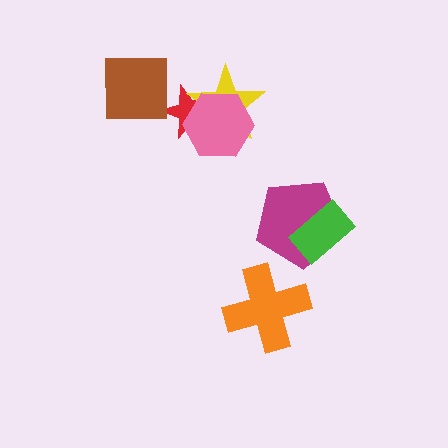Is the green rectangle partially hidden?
No, no other shape covers it.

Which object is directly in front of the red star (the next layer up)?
The yellow star is directly in front of the red star.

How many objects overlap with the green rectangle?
1 object overlaps with the green rectangle.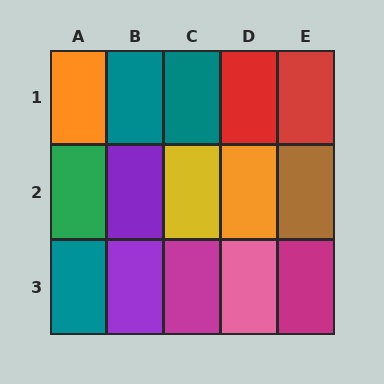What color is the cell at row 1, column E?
Red.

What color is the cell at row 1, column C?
Teal.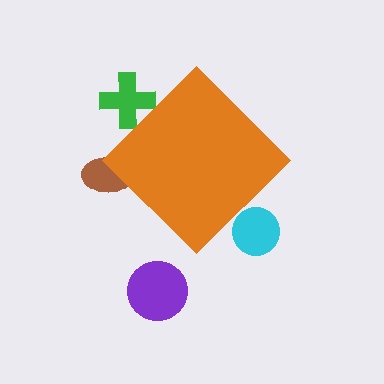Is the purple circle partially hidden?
No, the purple circle is fully visible.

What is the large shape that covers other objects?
An orange diamond.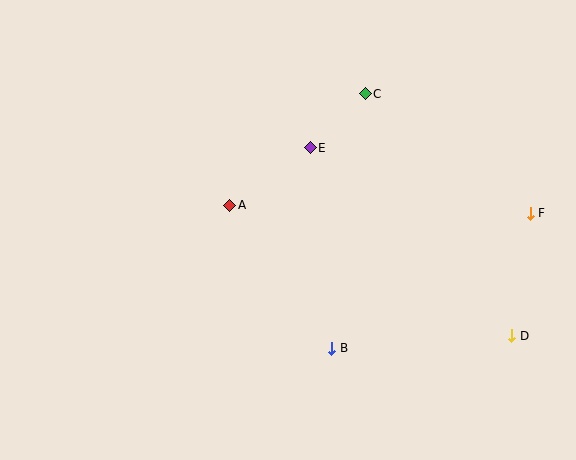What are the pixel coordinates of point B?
Point B is at (332, 348).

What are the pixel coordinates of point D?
Point D is at (512, 336).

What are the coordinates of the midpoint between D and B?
The midpoint between D and B is at (422, 342).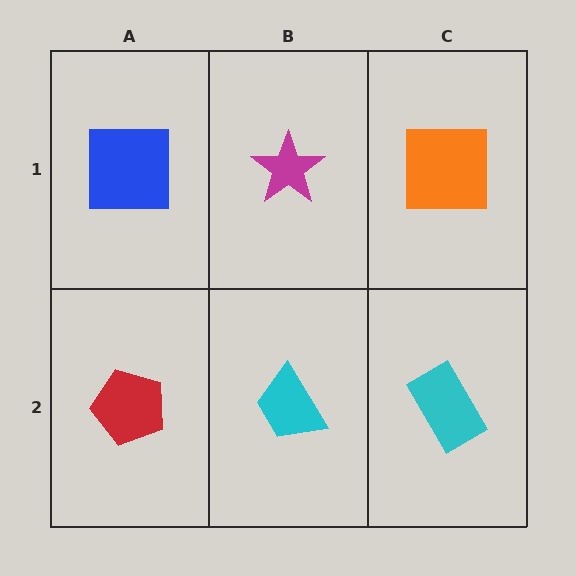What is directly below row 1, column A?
A red pentagon.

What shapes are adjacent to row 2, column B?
A magenta star (row 1, column B), a red pentagon (row 2, column A), a cyan rectangle (row 2, column C).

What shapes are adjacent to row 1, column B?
A cyan trapezoid (row 2, column B), a blue square (row 1, column A), an orange square (row 1, column C).